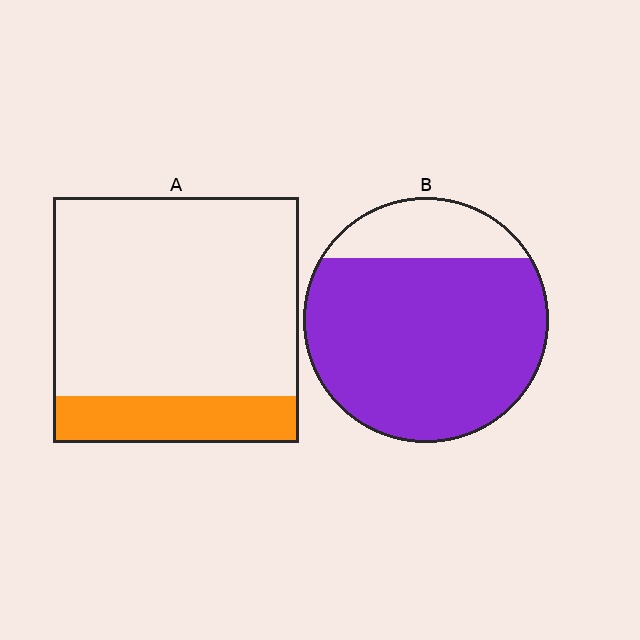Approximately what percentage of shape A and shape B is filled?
A is approximately 20% and B is approximately 80%.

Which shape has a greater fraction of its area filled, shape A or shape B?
Shape B.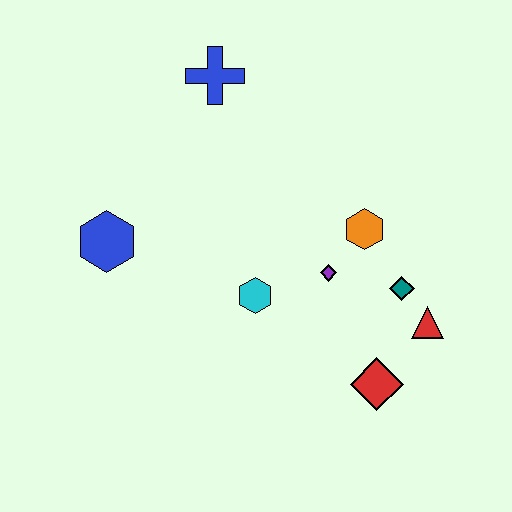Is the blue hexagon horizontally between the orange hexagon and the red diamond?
No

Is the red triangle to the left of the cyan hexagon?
No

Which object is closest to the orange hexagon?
The purple diamond is closest to the orange hexagon.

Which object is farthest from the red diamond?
The blue cross is farthest from the red diamond.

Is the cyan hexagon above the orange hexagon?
No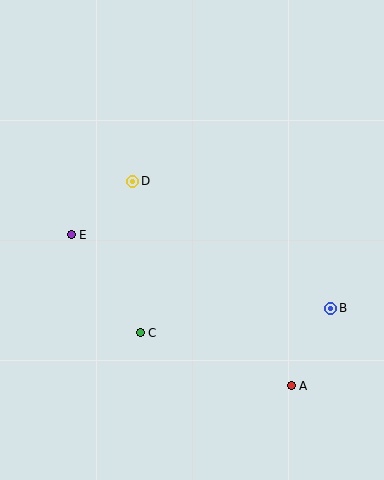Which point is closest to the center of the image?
Point D at (133, 181) is closest to the center.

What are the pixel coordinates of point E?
Point E is at (71, 235).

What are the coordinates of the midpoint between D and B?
The midpoint between D and B is at (232, 245).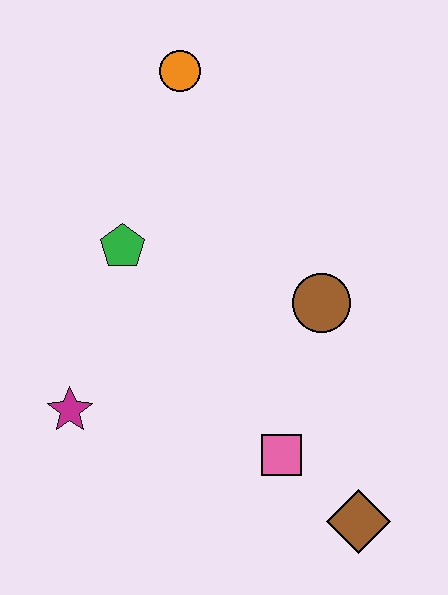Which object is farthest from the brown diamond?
The orange circle is farthest from the brown diamond.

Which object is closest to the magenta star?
The green pentagon is closest to the magenta star.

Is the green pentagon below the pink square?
No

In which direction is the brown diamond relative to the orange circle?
The brown diamond is below the orange circle.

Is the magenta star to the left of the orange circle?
Yes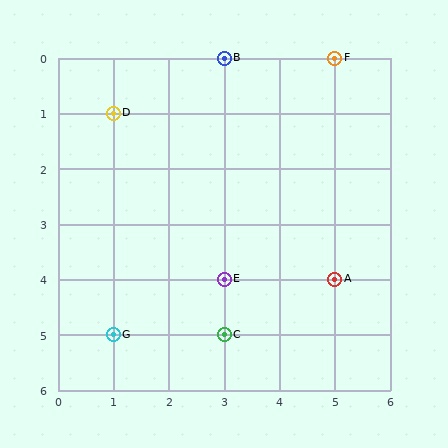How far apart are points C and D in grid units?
Points C and D are 2 columns and 4 rows apart (about 4.5 grid units diagonally).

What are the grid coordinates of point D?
Point D is at grid coordinates (1, 1).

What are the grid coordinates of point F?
Point F is at grid coordinates (5, 0).